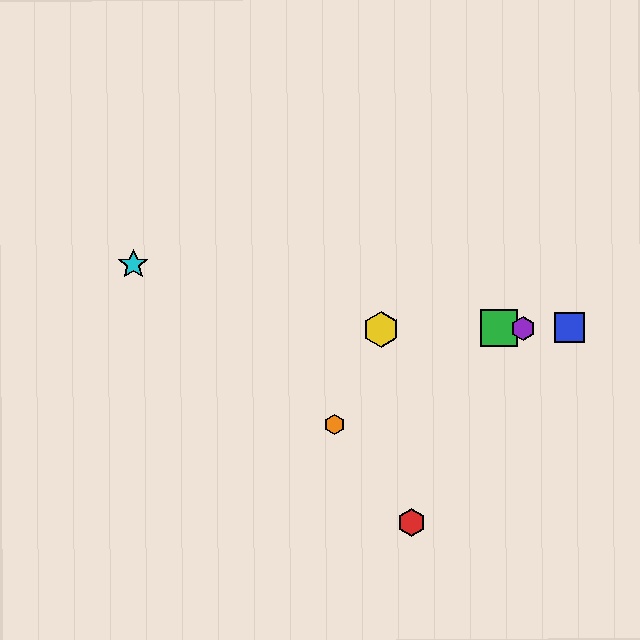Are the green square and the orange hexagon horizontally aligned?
No, the green square is at y≈328 and the orange hexagon is at y≈424.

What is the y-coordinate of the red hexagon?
The red hexagon is at y≈523.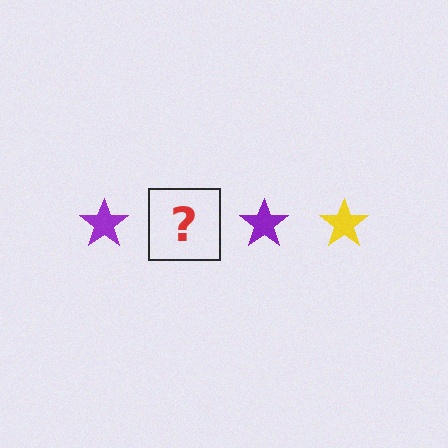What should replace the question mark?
The question mark should be replaced with a yellow star.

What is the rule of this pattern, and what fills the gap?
The rule is that the pattern cycles through purple, yellow stars. The gap should be filled with a yellow star.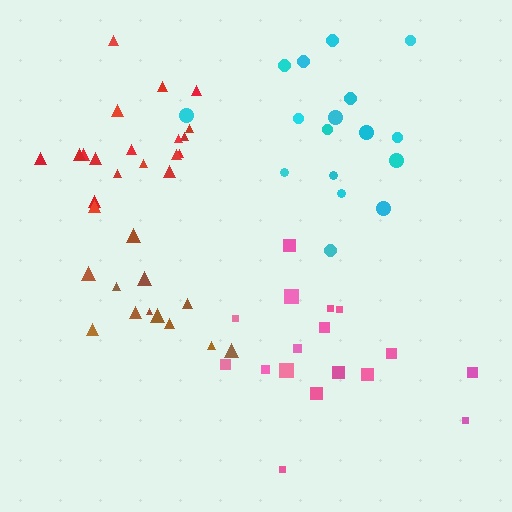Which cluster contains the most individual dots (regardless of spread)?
Red (19).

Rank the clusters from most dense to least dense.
brown, red, pink, cyan.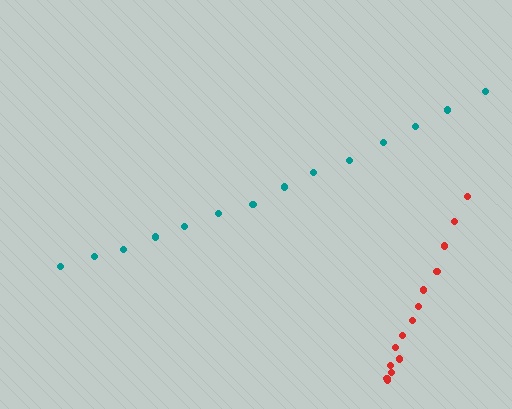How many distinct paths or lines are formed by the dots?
There are 2 distinct paths.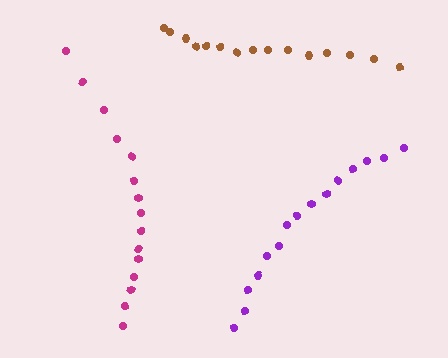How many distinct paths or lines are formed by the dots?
There are 3 distinct paths.